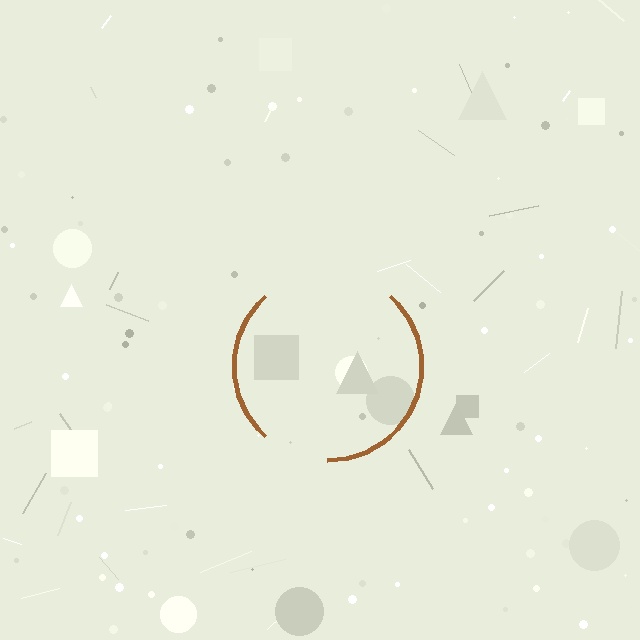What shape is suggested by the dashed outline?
The dashed outline suggests a circle.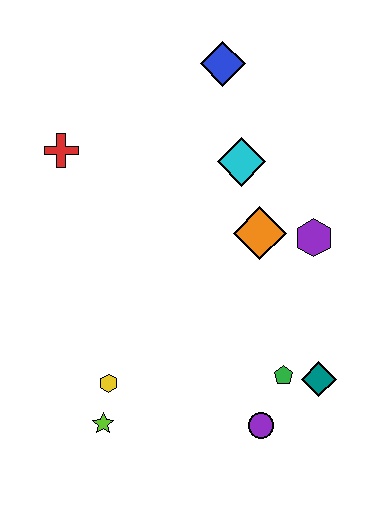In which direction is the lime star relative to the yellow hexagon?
The lime star is below the yellow hexagon.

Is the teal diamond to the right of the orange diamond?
Yes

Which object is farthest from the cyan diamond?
The lime star is farthest from the cyan diamond.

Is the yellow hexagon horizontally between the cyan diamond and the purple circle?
No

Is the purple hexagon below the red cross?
Yes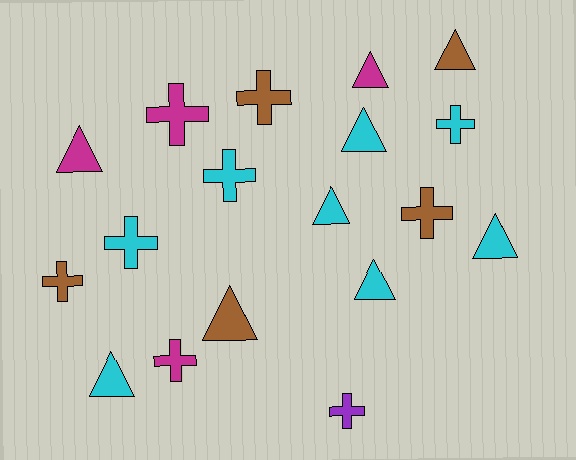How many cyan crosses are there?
There are 3 cyan crosses.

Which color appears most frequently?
Cyan, with 8 objects.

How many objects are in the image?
There are 18 objects.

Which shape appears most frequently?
Triangle, with 9 objects.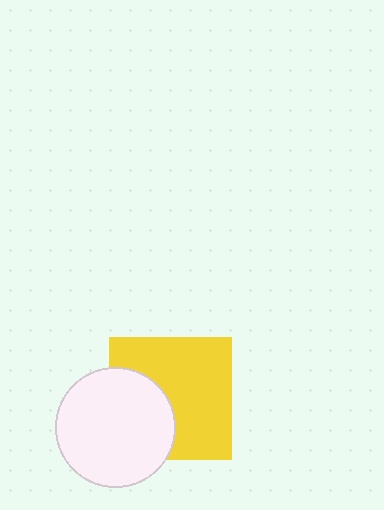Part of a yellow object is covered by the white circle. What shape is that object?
It is a square.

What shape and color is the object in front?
The object in front is a white circle.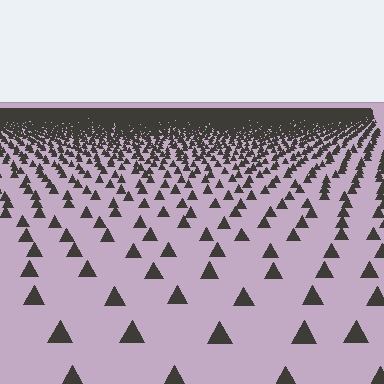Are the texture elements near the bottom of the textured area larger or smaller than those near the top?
Larger. Near the bottom, elements are closer to the viewer and appear at a bigger on-screen size.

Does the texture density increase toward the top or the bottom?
Density increases toward the top.